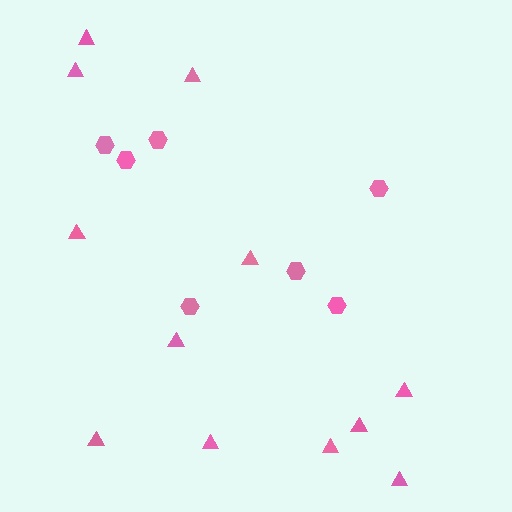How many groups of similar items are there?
There are 2 groups: one group of triangles (12) and one group of hexagons (7).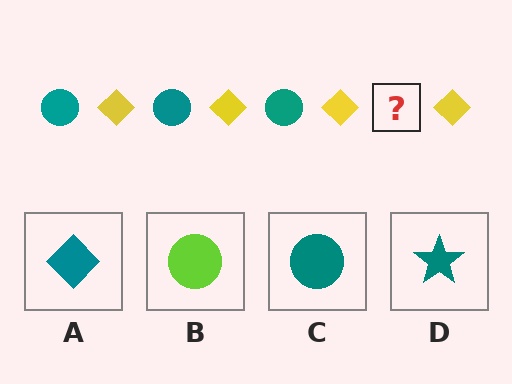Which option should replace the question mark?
Option C.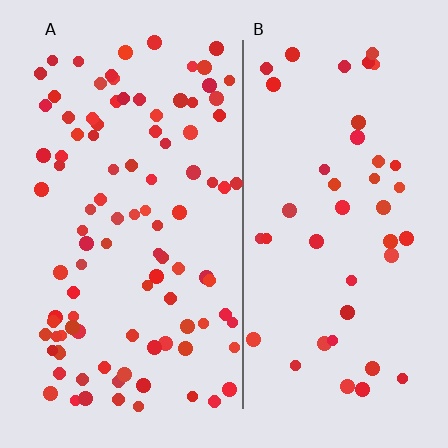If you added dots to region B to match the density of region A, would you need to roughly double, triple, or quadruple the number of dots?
Approximately double.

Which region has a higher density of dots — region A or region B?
A (the left).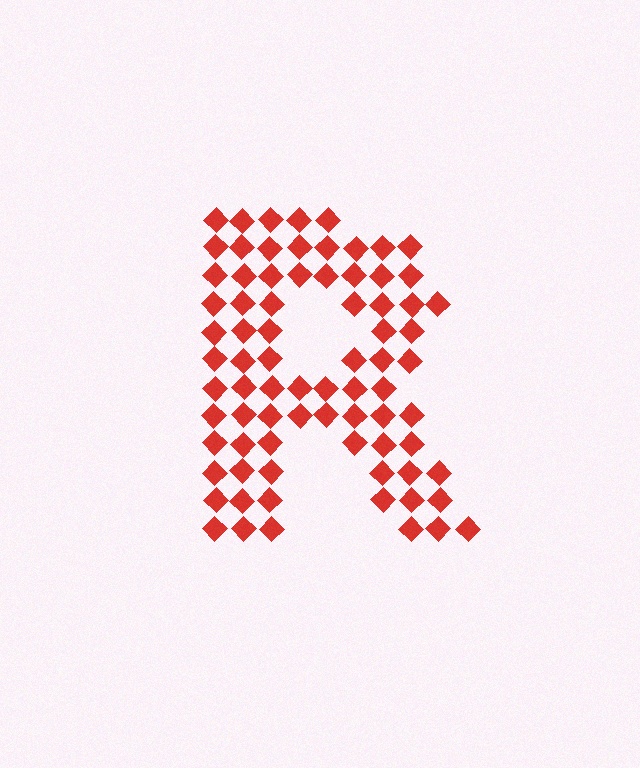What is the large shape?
The large shape is the letter R.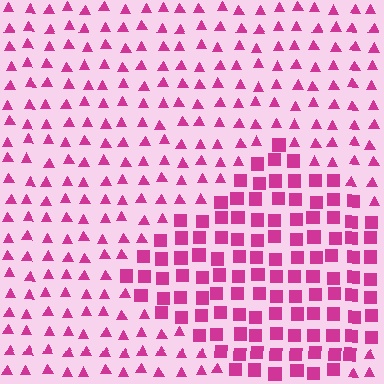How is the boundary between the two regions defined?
The boundary is defined by a change in element shape: squares inside vs. triangles outside. All elements share the same color and spacing.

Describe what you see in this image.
The image is filled with small magenta elements arranged in a uniform grid. A diamond-shaped region contains squares, while the surrounding area contains triangles. The boundary is defined purely by the change in element shape.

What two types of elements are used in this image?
The image uses squares inside the diamond region and triangles outside it.